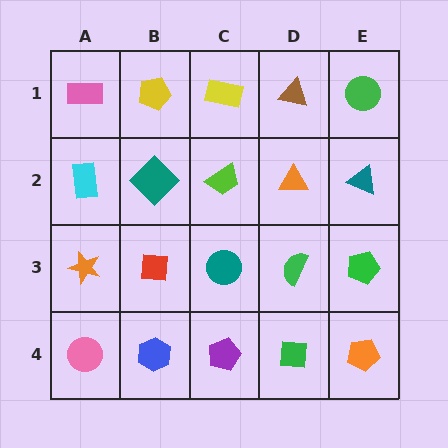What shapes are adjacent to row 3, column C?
A lime trapezoid (row 2, column C), a purple pentagon (row 4, column C), a red square (row 3, column B), a green semicircle (row 3, column D).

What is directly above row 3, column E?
A teal triangle.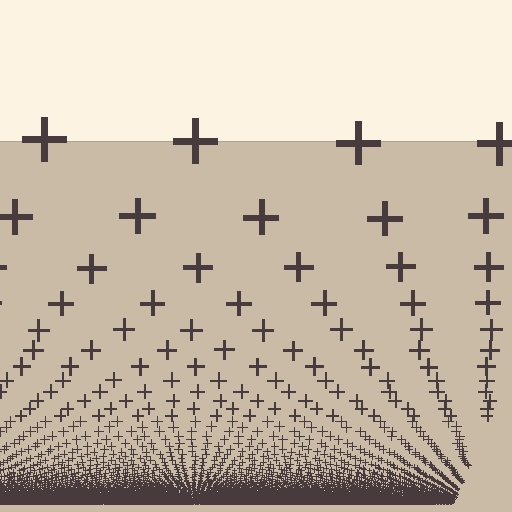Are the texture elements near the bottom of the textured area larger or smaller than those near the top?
Smaller. The gradient is inverted — elements near the bottom are smaller and denser.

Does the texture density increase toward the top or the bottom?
Density increases toward the bottom.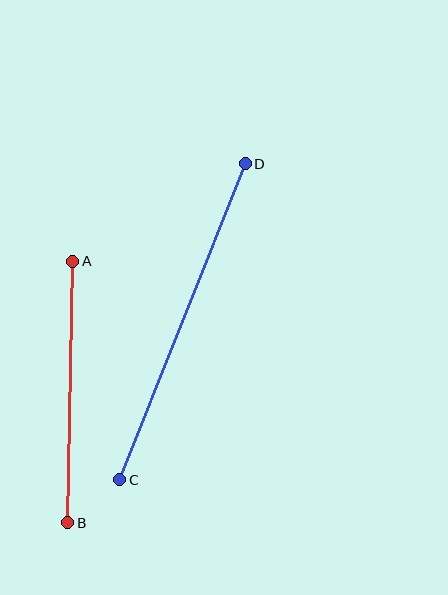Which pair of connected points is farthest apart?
Points C and D are farthest apart.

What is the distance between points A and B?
The distance is approximately 261 pixels.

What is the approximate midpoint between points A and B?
The midpoint is at approximately (70, 392) pixels.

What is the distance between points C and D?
The distance is approximately 340 pixels.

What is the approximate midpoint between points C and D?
The midpoint is at approximately (182, 322) pixels.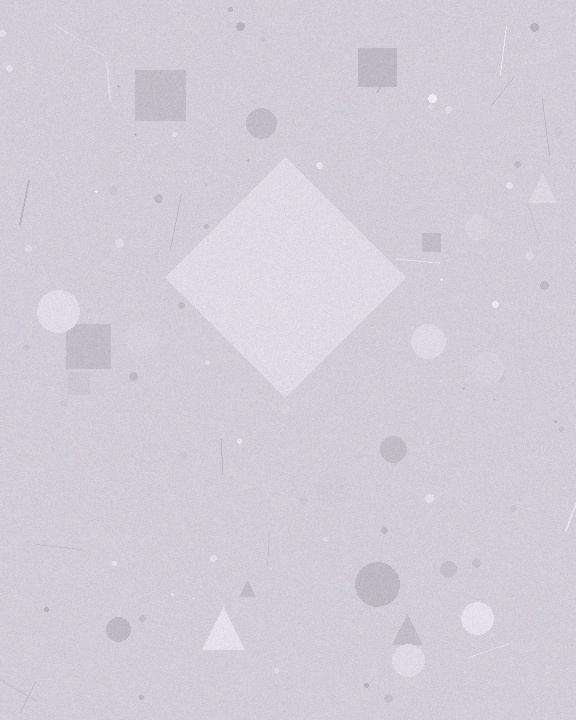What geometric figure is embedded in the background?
A diamond is embedded in the background.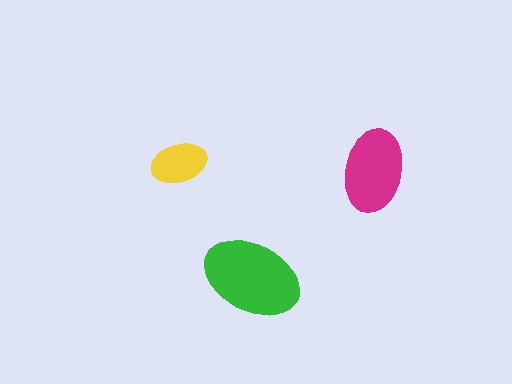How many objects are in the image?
There are 3 objects in the image.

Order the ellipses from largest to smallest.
the green one, the magenta one, the yellow one.